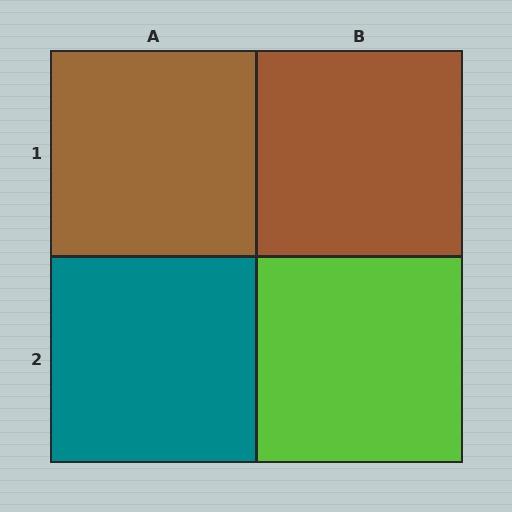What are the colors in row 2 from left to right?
Teal, lime.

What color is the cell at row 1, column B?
Brown.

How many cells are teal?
1 cell is teal.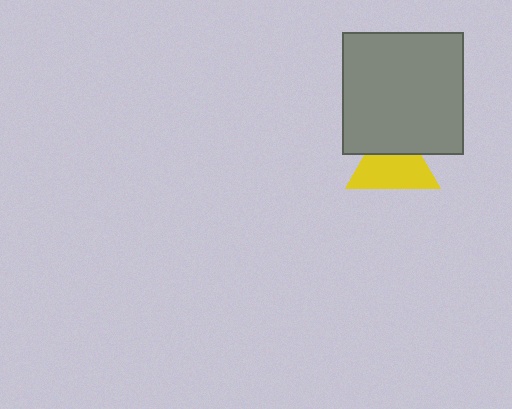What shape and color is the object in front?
The object in front is a gray square.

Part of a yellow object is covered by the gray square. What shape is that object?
It is a triangle.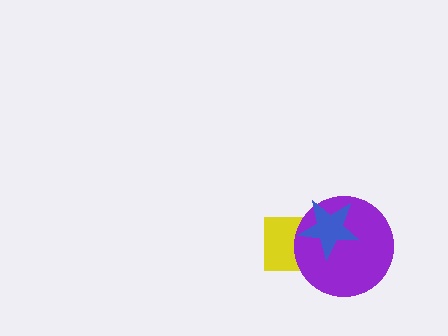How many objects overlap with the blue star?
2 objects overlap with the blue star.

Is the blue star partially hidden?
No, no other shape covers it.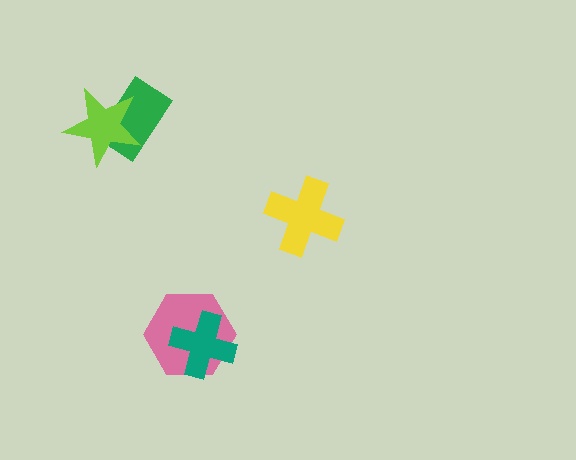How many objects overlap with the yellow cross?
0 objects overlap with the yellow cross.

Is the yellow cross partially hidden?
No, no other shape covers it.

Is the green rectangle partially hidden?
Yes, it is partially covered by another shape.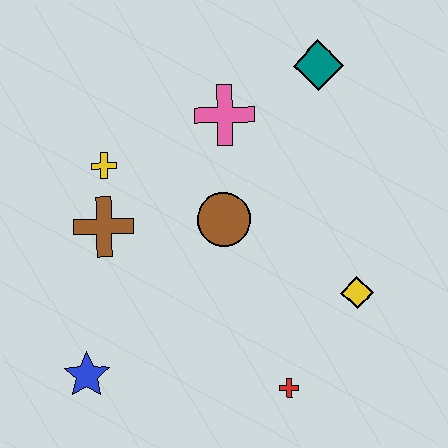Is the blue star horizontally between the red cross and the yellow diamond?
No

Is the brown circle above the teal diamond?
No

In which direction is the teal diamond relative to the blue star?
The teal diamond is above the blue star.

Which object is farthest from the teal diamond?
The blue star is farthest from the teal diamond.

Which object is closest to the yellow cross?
The brown cross is closest to the yellow cross.